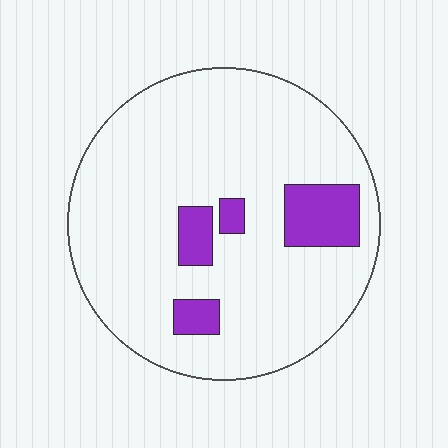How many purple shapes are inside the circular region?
4.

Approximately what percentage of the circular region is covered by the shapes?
Approximately 10%.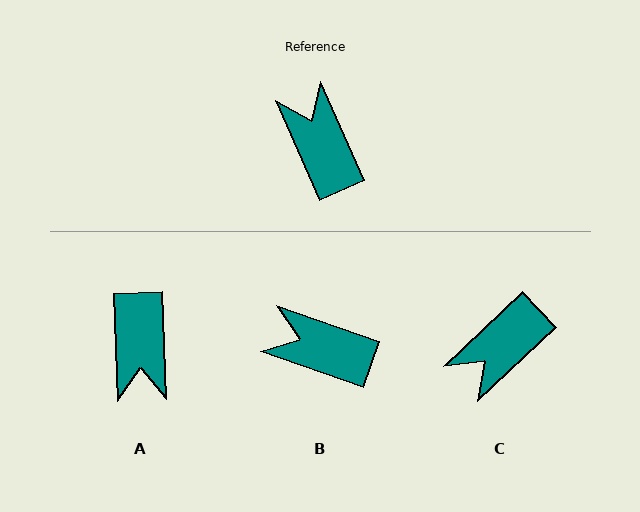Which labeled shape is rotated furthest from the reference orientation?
A, about 158 degrees away.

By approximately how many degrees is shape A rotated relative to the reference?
Approximately 158 degrees counter-clockwise.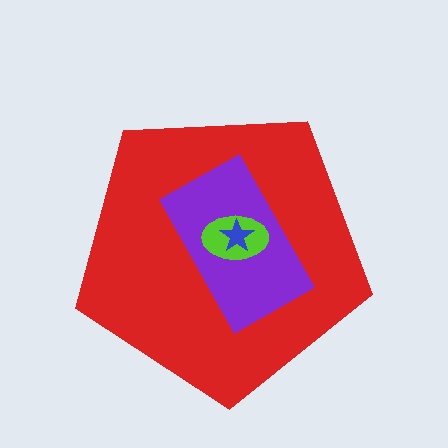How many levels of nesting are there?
4.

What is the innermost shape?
The blue star.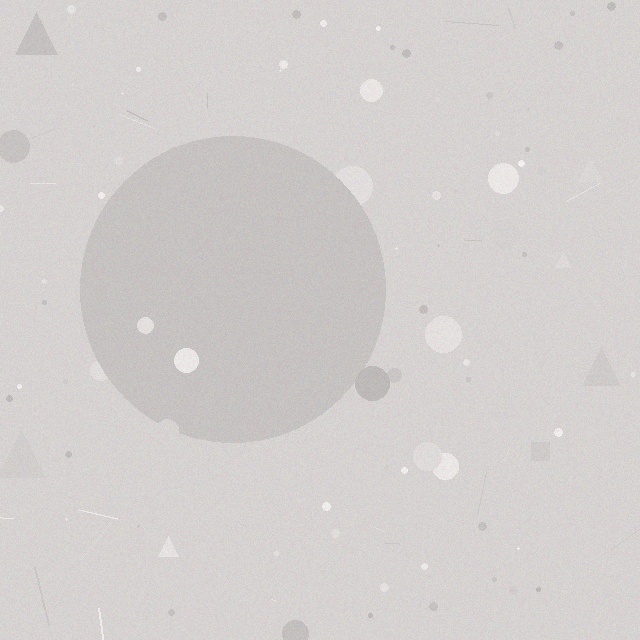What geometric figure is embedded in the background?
A circle is embedded in the background.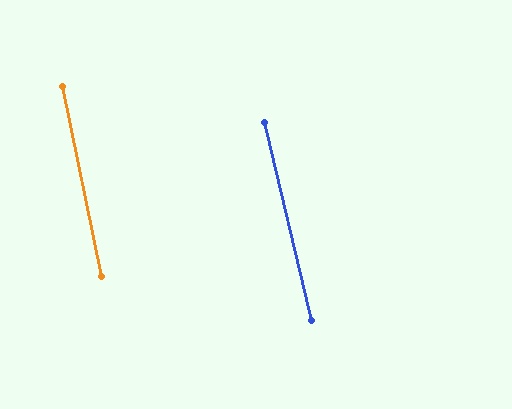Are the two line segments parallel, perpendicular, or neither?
Parallel — their directions differ by only 1.7°.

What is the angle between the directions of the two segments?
Approximately 2 degrees.